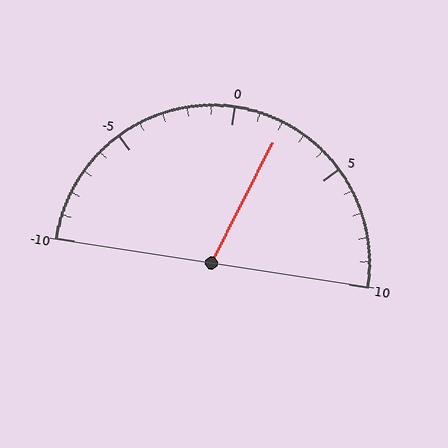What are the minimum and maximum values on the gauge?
The gauge ranges from -10 to 10.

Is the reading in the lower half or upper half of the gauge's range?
The reading is in the upper half of the range (-10 to 10).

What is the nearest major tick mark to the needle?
The nearest major tick mark is 0.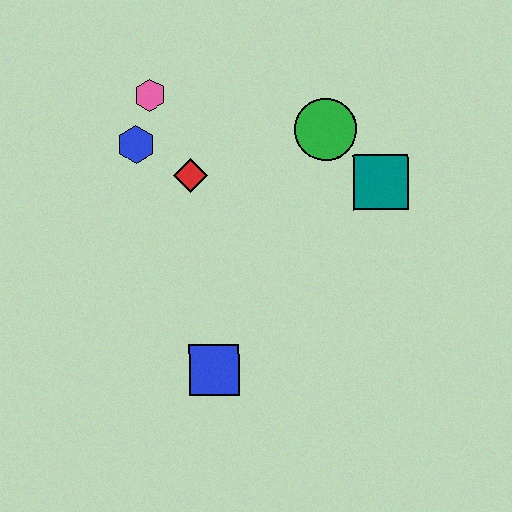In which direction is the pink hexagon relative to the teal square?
The pink hexagon is to the left of the teal square.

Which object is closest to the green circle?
The teal square is closest to the green circle.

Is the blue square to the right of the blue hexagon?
Yes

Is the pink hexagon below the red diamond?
No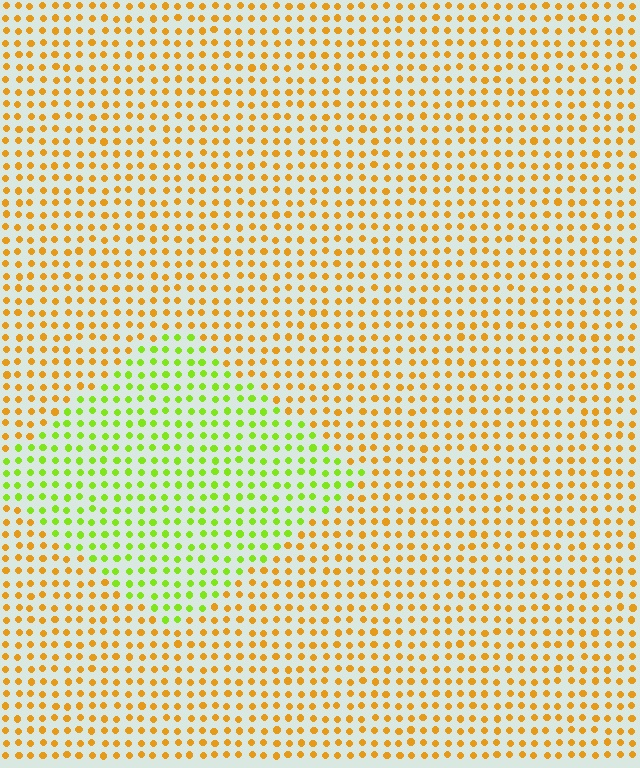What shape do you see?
I see a diamond.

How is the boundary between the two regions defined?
The boundary is defined purely by a slight shift in hue (about 53 degrees). Spacing, size, and orientation are identical on both sides.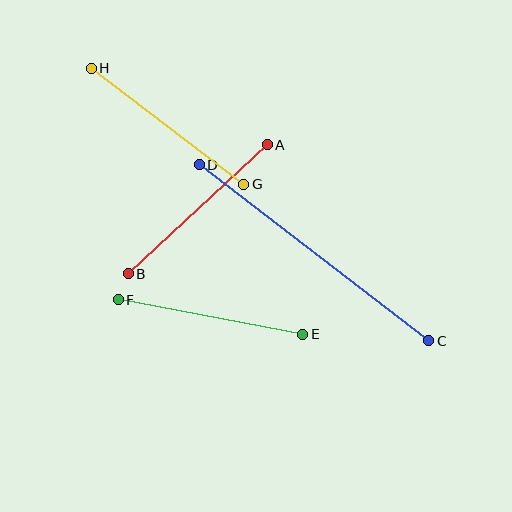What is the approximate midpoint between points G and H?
The midpoint is at approximately (168, 126) pixels.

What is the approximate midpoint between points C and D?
The midpoint is at approximately (314, 253) pixels.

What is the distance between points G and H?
The distance is approximately 192 pixels.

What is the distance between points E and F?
The distance is approximately 187 pixels.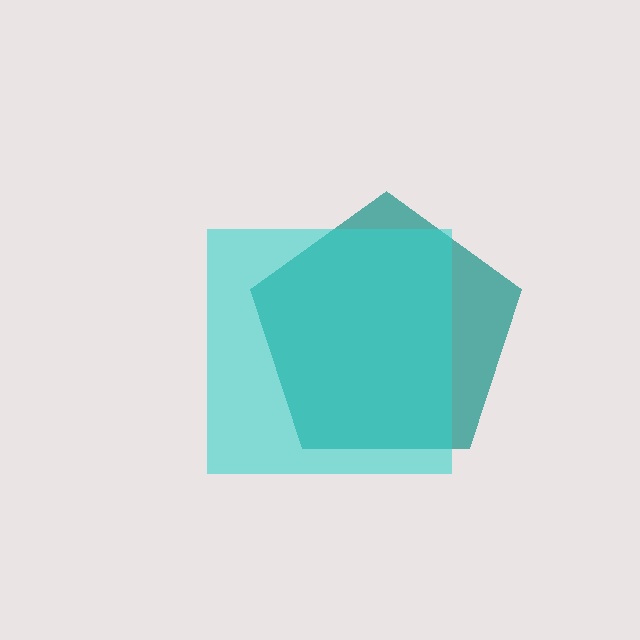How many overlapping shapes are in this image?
There are 2 overlapping shapes in the image.